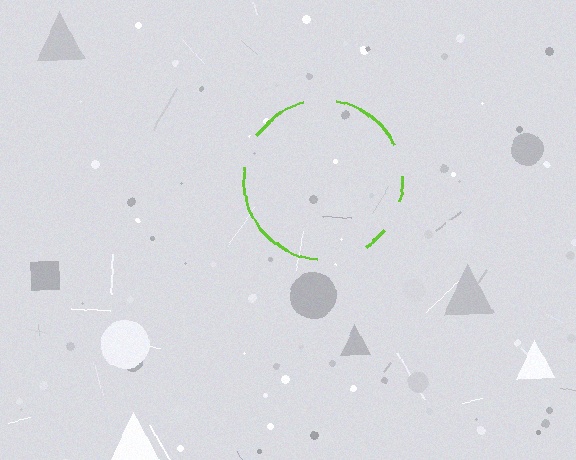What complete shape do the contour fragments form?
The contour fragments form a circle.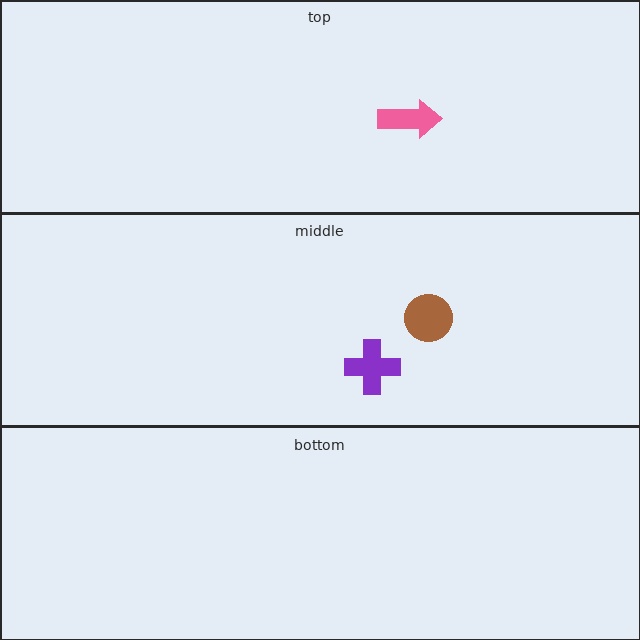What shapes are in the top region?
The pink arrow.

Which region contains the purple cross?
The middle region.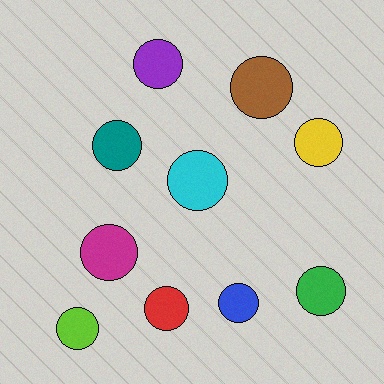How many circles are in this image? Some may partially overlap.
There are 10 circles.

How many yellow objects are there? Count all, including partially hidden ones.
There is 1 yellow object.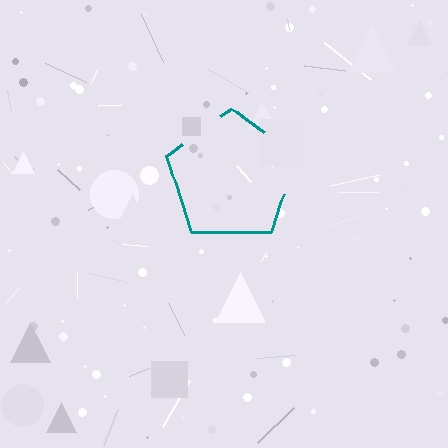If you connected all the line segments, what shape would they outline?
They would outline a pentagon.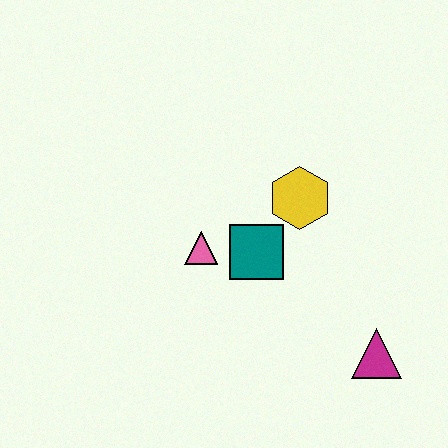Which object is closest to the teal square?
The pink triangle is closest to the teal square.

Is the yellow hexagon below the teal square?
No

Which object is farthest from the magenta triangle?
The pink triangle is farthest from the magenta triangle.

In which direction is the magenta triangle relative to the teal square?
The magenta triangle is to the right of the teal square.